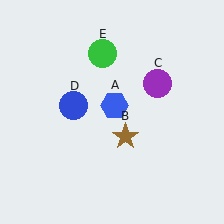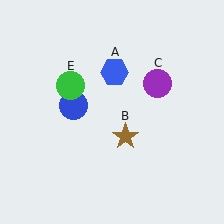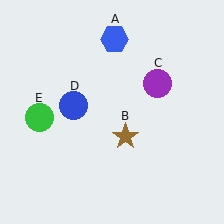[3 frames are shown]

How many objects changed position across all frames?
2 objects changed position: blue hexagon (object A), green circle (object E).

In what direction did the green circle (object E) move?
The green circle (object E) moved down and to the left.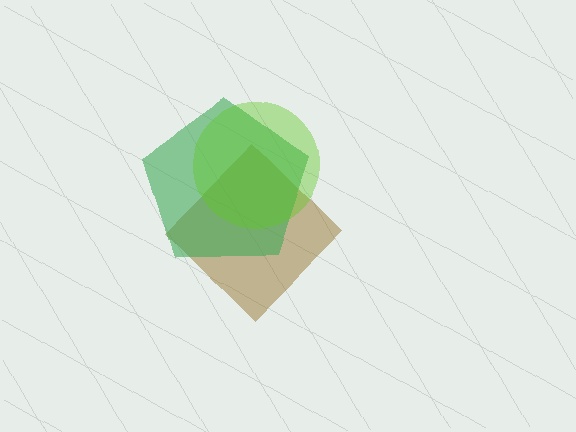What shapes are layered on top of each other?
The layered shapes are: a brown diamond, a green pentagon, a lime circle.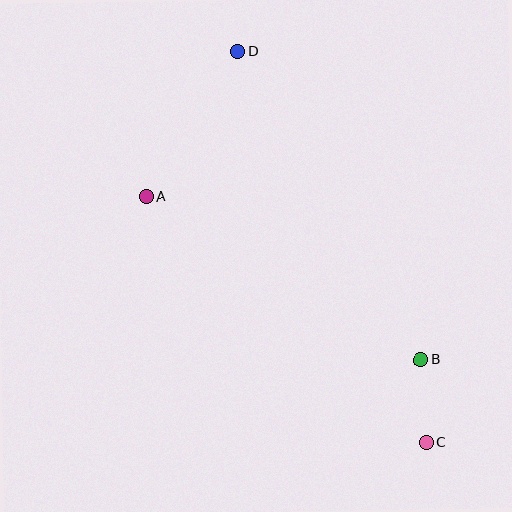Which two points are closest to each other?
Points B and C are closest to each other.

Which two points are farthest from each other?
Points C and D are farthest from each other.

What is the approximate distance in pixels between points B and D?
The distance between B and D is approximately 358 pixels.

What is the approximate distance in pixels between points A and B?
The distance between A and B is approximately 319 pixels.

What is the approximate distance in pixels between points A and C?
The distance between A and C is approximately 373 pixels.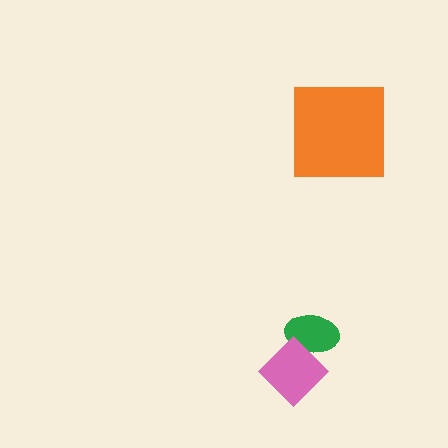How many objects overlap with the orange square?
0 objects overlap with the orange square.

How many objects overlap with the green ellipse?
1 object overlaps with the green ellipse.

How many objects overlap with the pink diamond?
1 object overlaps with the pink diamond.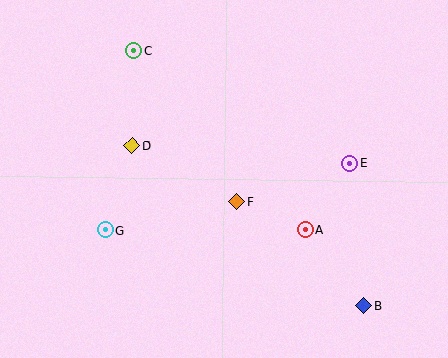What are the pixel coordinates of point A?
Point A is at (306, 230).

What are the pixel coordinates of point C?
Point C is at (134, 50).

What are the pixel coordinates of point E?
Point E is at (350, 163).